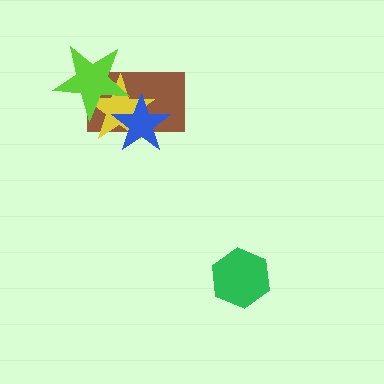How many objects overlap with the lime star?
2 objects overlap with the lime star.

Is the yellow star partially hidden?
Yes, it is partially covered by another shape.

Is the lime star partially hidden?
No, no other shape covers it.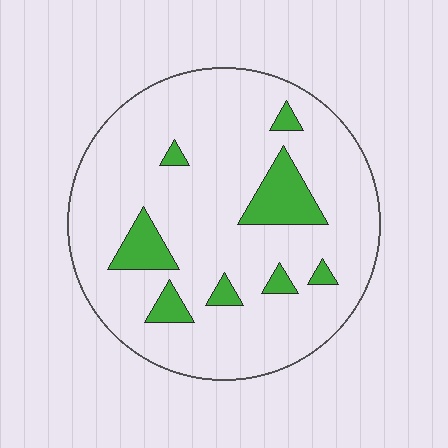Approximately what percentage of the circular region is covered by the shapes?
Approximately 15%.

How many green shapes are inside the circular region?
8.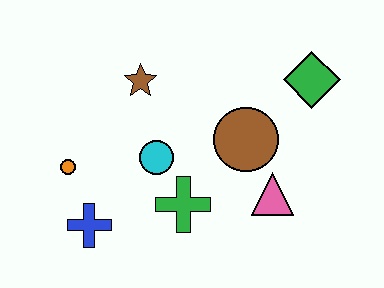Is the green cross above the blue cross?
Yes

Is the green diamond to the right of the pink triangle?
Yes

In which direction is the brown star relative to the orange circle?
The brown star is above the orange circle.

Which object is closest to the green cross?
The cyan circle is closest to the green cross.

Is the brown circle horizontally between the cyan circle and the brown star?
No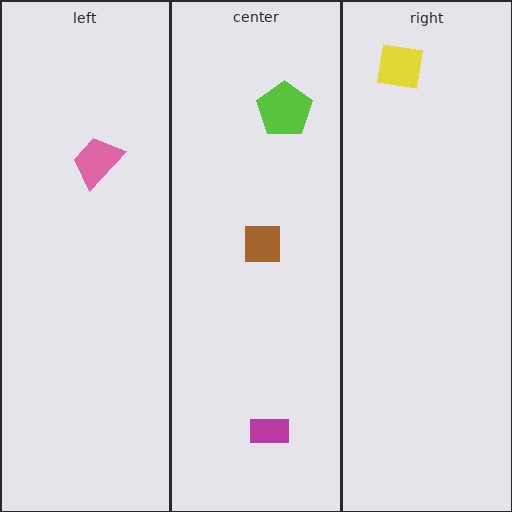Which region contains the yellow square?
The right region.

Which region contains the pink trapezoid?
The left region.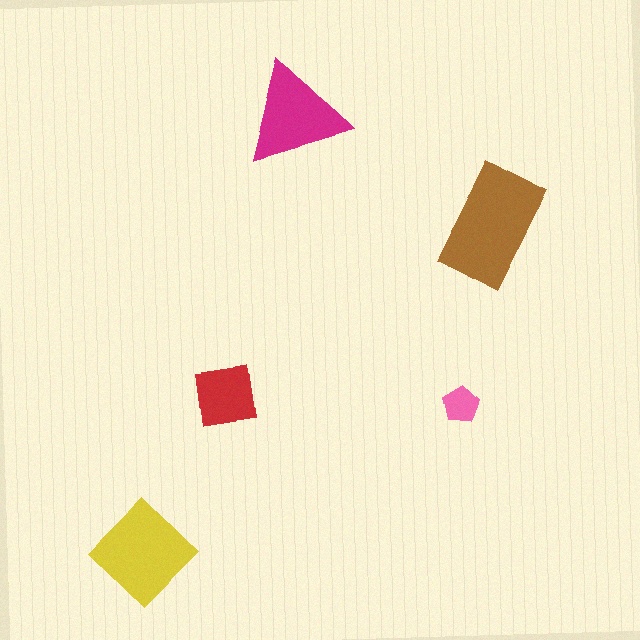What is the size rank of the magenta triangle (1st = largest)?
3rd.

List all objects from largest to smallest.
The brown rectangle, the yellow diamond, the magenta triangle, the red square, the pink pentagon.